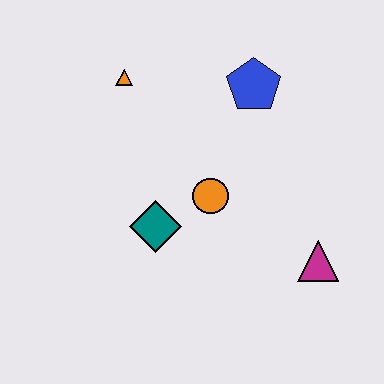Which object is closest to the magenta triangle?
The orange circle is closest to the magenta triangle.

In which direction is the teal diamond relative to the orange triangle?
The teal diamond is below the orange triangle.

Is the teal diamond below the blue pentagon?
Yes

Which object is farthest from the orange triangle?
The magenta triangle is farthest from the orange triangle.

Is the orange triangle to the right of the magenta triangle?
No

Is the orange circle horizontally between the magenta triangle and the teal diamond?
Yes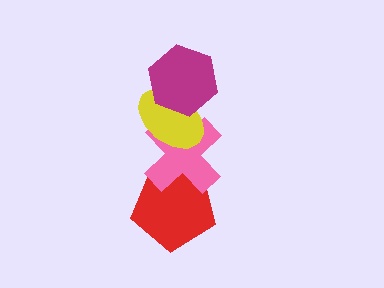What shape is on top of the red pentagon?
The pink cross is on top of the red pentagon.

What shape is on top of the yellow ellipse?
The magenta hexagon is on top of the yellow ellipse.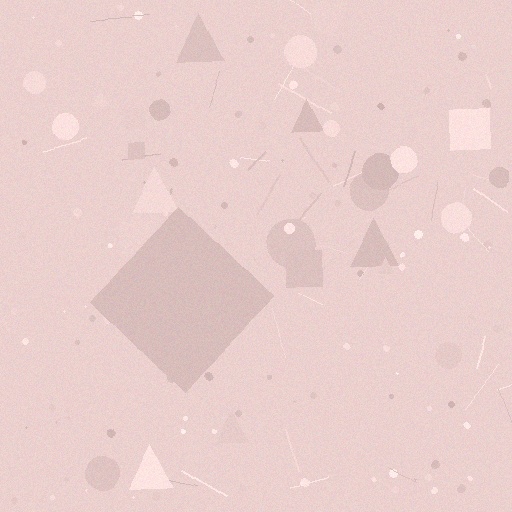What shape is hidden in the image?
A diamond is hidden in the image.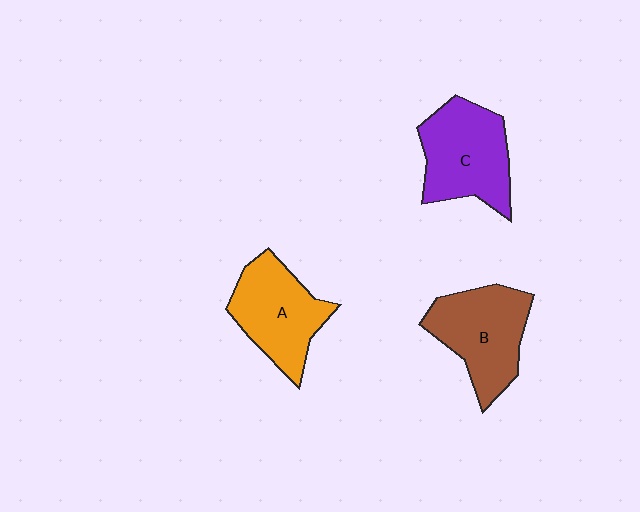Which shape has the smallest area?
Shape A (orange).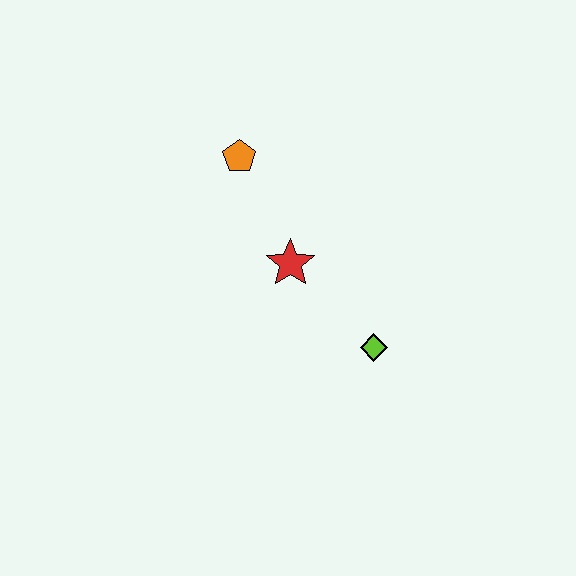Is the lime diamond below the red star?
Yes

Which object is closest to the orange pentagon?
The red star is closest to the orange pentagon.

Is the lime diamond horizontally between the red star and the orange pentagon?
No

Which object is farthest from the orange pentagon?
The lime diamond is farthest from the orange pentagon.